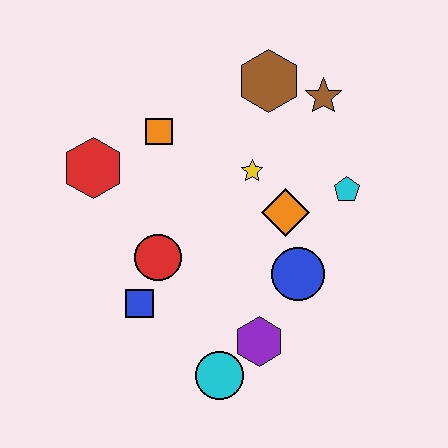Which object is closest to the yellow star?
The orange diamond is closest to the yellow star.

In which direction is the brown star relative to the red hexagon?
The brown star is to the right of the red hexagon.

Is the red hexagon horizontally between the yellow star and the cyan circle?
No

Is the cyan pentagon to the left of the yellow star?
No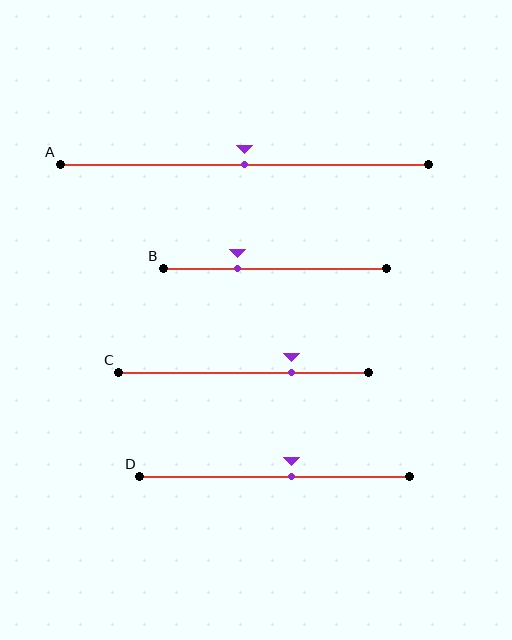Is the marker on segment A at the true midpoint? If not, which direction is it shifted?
Yes, the marker on segment A is at the true midpoint.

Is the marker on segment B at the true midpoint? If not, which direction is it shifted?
No, the marker on segment B is shifted to the left by about 17% of the segment length.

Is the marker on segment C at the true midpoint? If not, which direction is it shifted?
No, the marker on segment C is shifted to the right by about 19% of the segment length.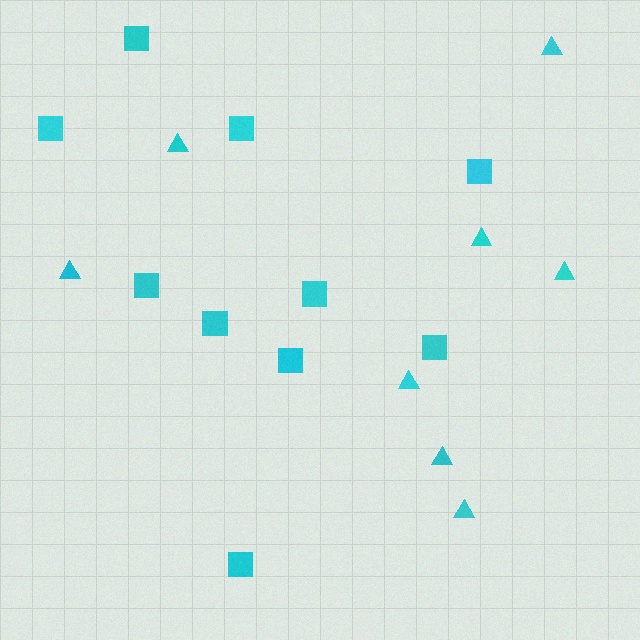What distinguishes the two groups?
There are 2 groups: one group of squares (10) and one group of triangles (8).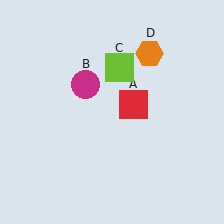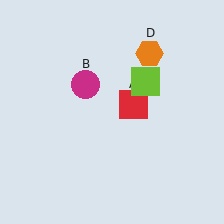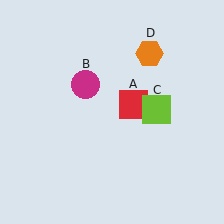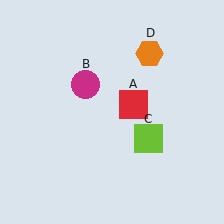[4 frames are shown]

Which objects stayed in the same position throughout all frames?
Red square (object A) and magenta circle (object B) and orange hexagon (object D) remained stationary.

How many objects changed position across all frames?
1 object changed position: lime square (object C).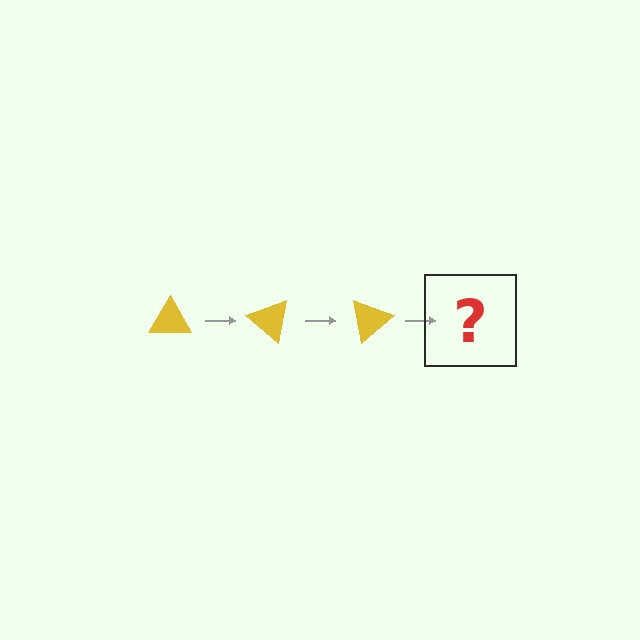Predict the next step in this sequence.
The next step is a yellow triangle rotated 120 degrees.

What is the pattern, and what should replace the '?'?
The pattern is that the triangle rotates 40 degrees each step. The '?' should be a yellow triangle rotated 120 degrees.